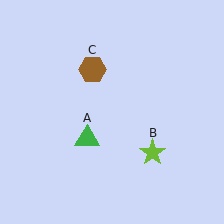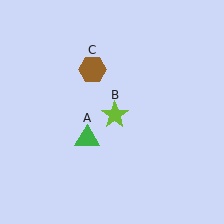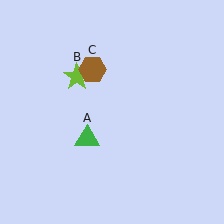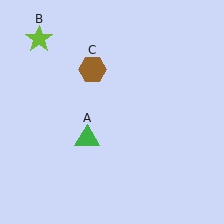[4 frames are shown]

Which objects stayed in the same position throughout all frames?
Green triangle (object A) and brown hexagon (object C) remained stationary.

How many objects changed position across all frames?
1 object changed position: lime star (object B).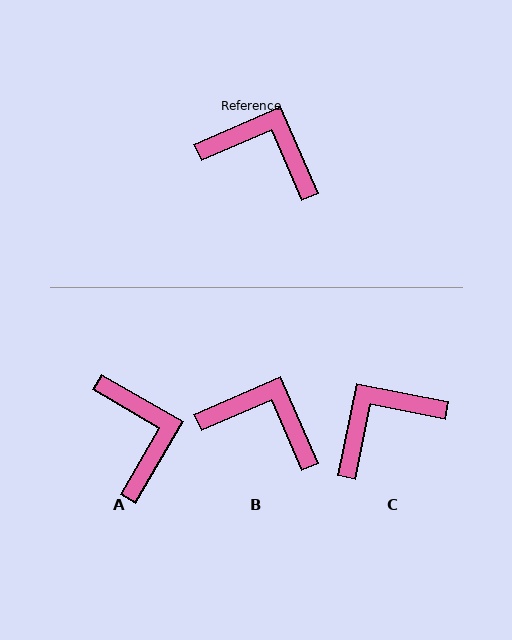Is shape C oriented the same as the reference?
No, it is off by about 55 degrees.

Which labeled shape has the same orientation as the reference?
B.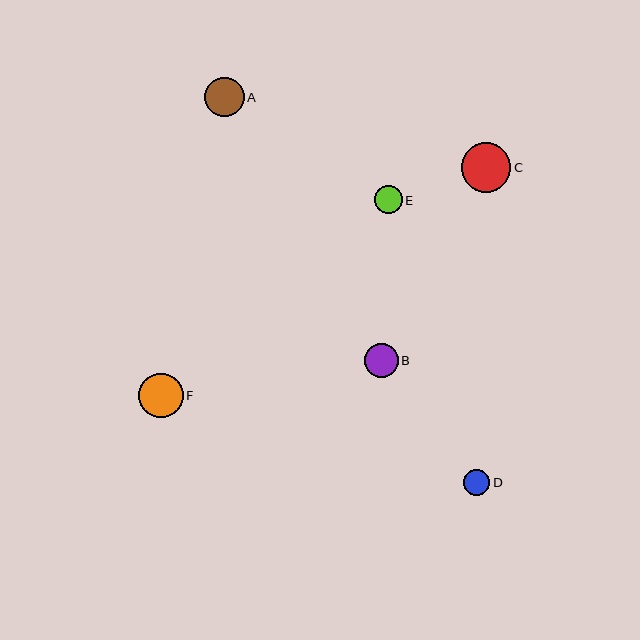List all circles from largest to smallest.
From largest to smallest: C, F, A, B, E, D.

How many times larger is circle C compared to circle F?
Circle C is approximately 1.1 times the size of circle F.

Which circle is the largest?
Circle C is the largest with a size of approximately 49 pixels.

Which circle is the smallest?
Circle D is the smallest with a size of approximately 26 pixels.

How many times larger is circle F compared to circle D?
Circle F is approximately 1.7 times the size of circle D.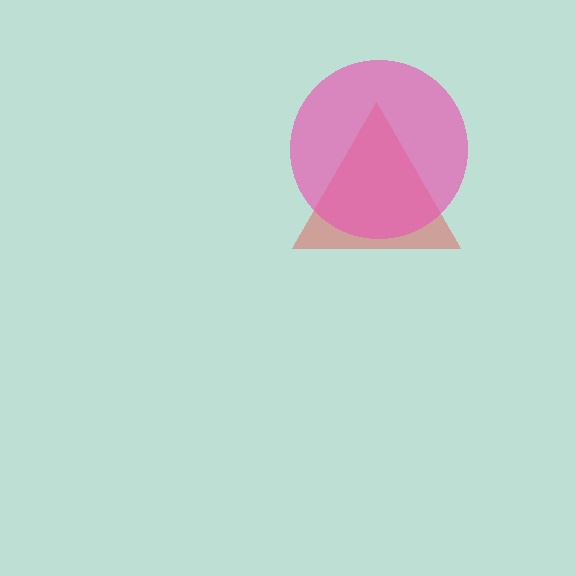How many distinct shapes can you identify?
There are 2 distinct shapes: a red triangle, a pink circle.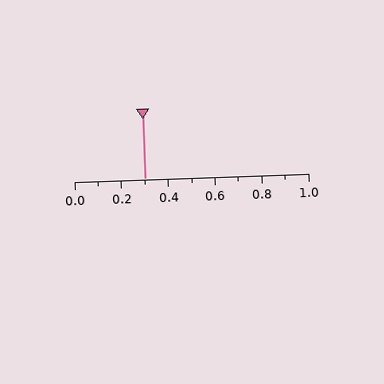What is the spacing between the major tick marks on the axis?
The major ticks are spaced 0.2 apart.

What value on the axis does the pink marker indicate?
The marker indicates approximately 0.3.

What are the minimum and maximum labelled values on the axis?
The axis runs from 0.0 to 1.0.